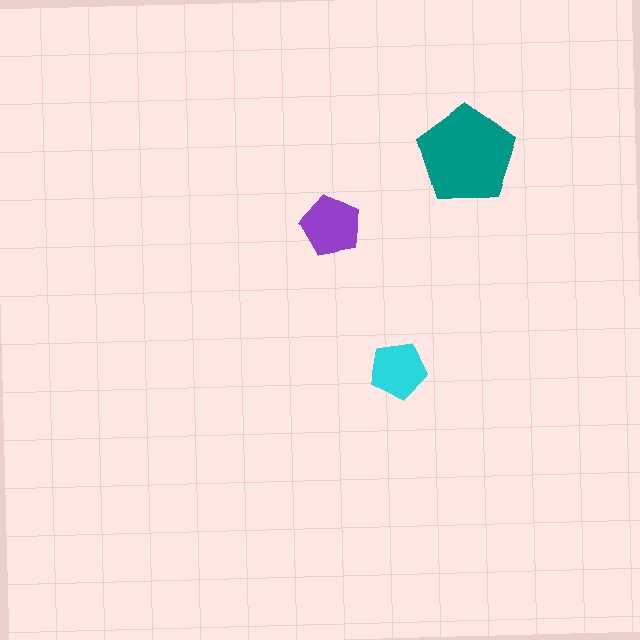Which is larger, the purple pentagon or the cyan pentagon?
The purple one.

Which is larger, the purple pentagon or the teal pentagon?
The teal one.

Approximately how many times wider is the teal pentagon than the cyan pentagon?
About 1.5 times wider.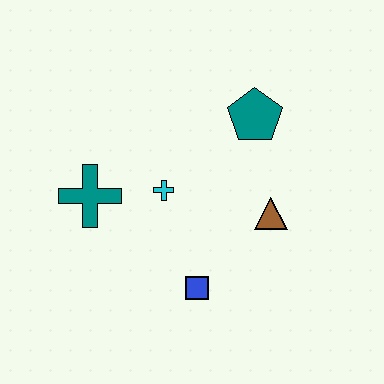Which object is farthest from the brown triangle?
The teal cross is farthest from the brown triangle.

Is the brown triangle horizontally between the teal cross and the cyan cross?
No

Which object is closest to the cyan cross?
The teal cross is closest to the cyan cross.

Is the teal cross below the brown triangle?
No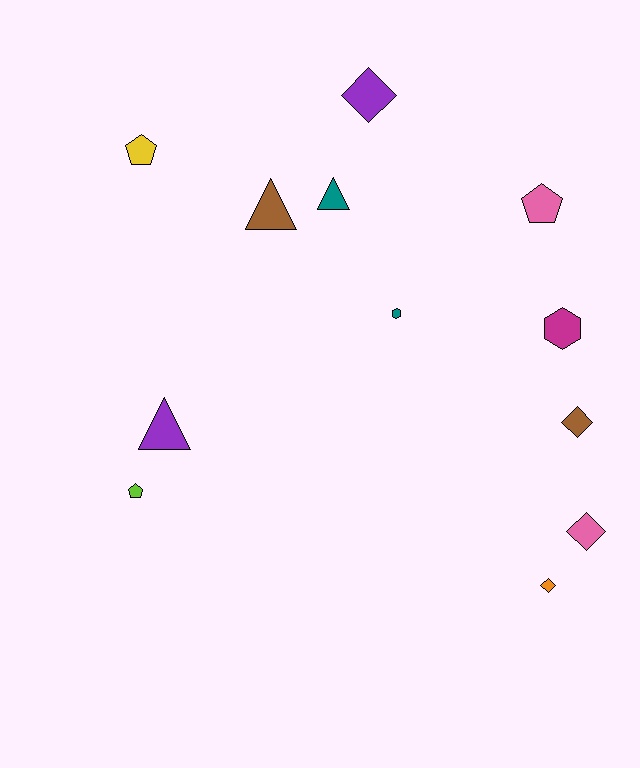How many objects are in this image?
There are 12 objects.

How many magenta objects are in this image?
There is 1 magenta object.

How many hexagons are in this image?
There are 2 hexagons.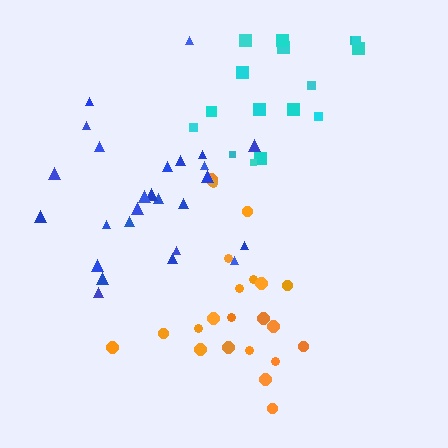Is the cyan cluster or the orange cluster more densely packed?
Orange.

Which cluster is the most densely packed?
Blue.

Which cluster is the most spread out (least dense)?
Cyan.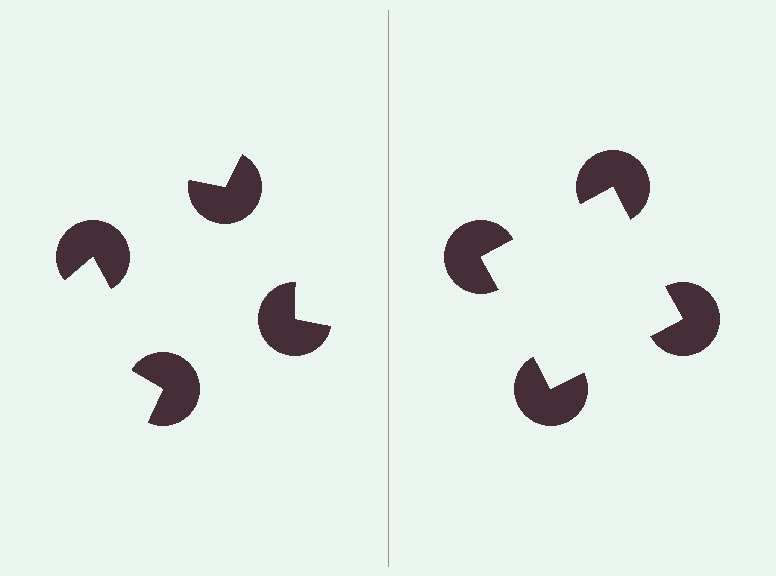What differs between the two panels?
The pac-man discs are positioned identically on both sides; only the wedge orientations differ. On the right they align to a square; on the left they are misaligned.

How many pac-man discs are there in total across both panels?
8 — 4 on each side.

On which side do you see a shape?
An illusory square appears on the right side. On the left side the wedge cuts are rotated, so no coherent shape forms.